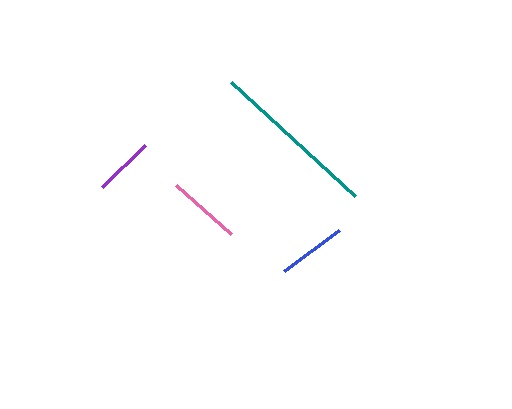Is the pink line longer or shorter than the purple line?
The pink line is longer than the purple line.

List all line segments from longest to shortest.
From longest to shortest: teal, pink, blue, purple.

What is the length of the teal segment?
The teal segment is approximately 169 pixels long.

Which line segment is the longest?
The teal line is the longest at approximately 169 pixels.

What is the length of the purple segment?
The purple segment is approximately 61 pixels long.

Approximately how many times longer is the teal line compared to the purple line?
The teal line is approximately 2.8 times the length of the purple line.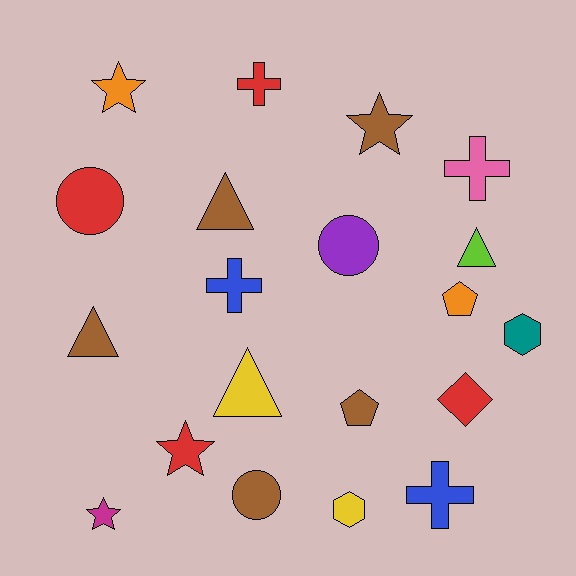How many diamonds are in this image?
There is 1 diamond.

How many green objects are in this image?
There are no green objects.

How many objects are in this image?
There are 20 objects.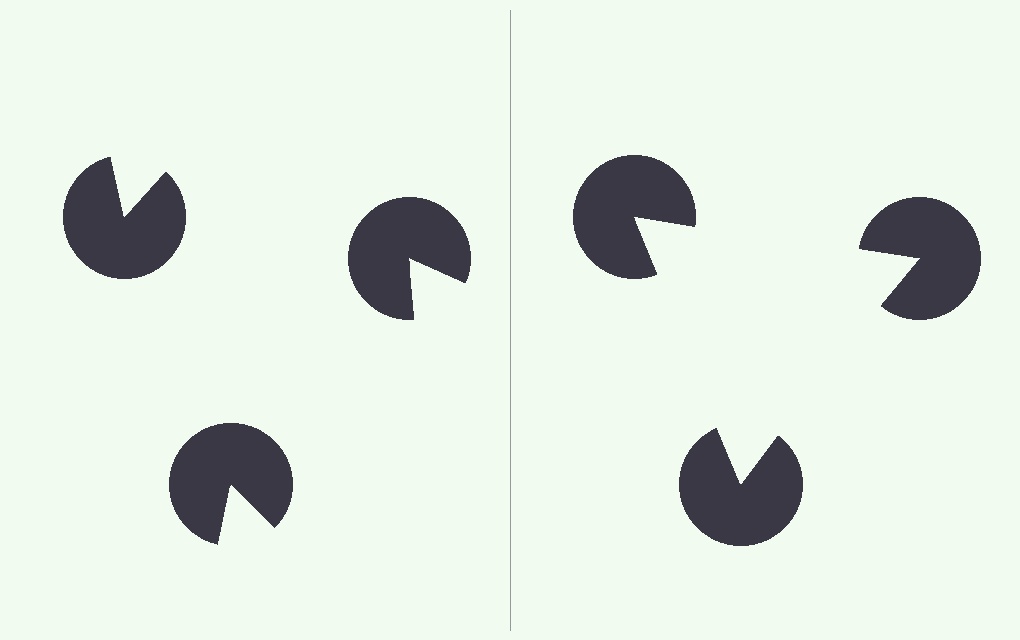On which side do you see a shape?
An illusory triangle appears on the right side. On the left side the wedge cuts are rotated, so no coherent shape forms.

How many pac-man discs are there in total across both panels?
6 — 3 on each side.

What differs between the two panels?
The pac-man discs are positioned identically on both sides; only the wedge orientations differ. On the right they align to a triangle; on the left they are misaligned.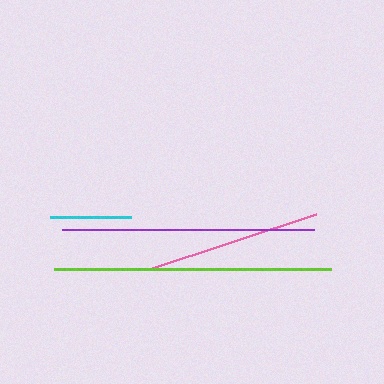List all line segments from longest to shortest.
From longest to shortest: lime, purple, pink, cyan.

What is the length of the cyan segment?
The cyan segment is approximately 80 pixels long.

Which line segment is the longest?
The lime line is the longest at approximately 277 pixels.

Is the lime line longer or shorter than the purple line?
The lime line is longer than the purple line.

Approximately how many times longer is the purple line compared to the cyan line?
The purple line is approximately 3.1 times the length of the cyan line.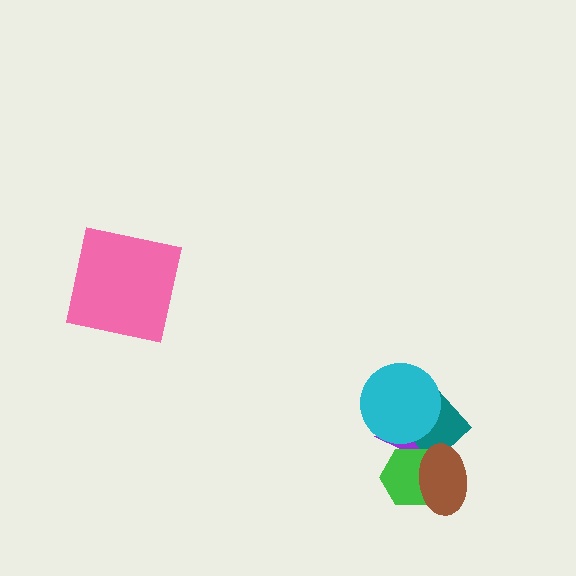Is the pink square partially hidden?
No, no other shape covers it.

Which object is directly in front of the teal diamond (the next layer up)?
The brown ellipse is directly in front of the teal diamond.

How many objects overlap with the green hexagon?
2 objects overlap with the green hexagon.